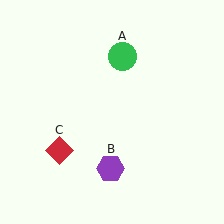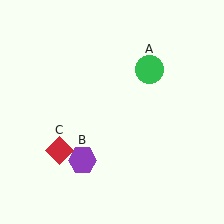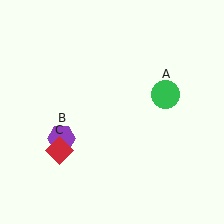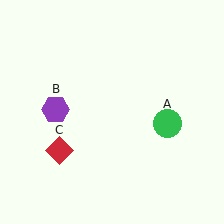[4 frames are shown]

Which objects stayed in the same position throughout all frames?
Red diamond (object C) remained stationary.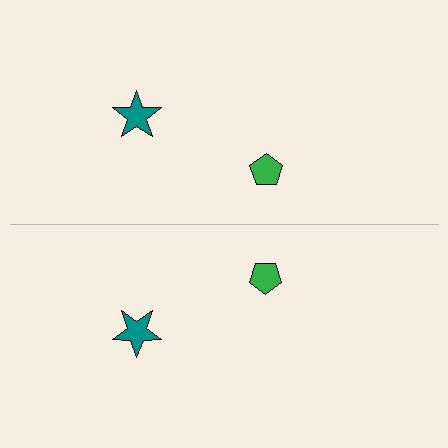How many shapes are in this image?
There are 4 shapes in this image.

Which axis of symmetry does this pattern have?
The pattern has a horizontal axis of symmetry running through the center of the image.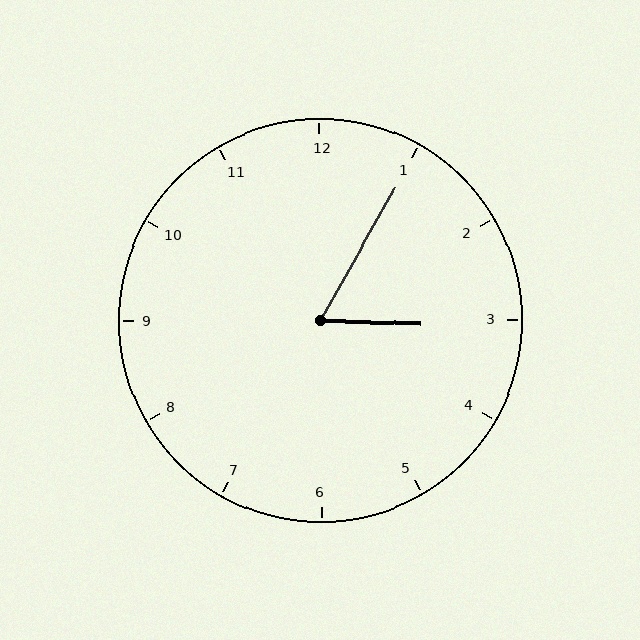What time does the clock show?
3:05.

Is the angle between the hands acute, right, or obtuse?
It is acute.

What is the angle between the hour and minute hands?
Approximately 62 degrees.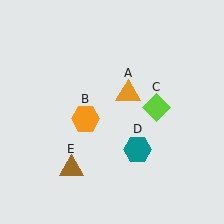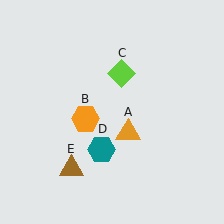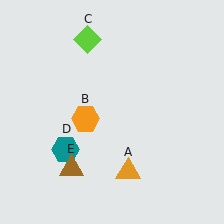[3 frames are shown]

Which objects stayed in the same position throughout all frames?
Orange hexagon (object B) and brown triangle (object E) remained stationary.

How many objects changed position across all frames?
3 objects changed position: orange triangle (object A), lime diamond (object C), teal hexagon (object D).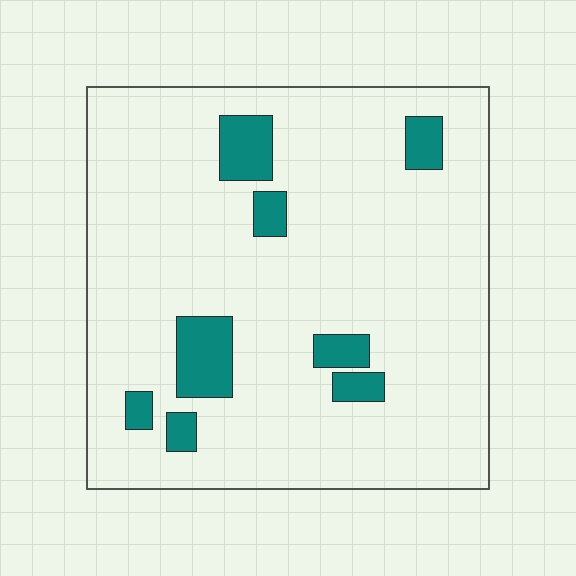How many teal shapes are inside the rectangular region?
8.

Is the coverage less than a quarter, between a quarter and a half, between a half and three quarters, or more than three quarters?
Less than a quarter.